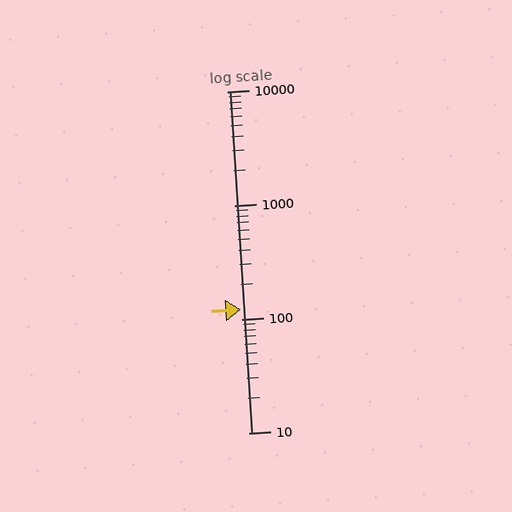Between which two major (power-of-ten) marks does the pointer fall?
The pointer is between 100 and 1000.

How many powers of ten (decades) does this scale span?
The scale spans 3 decades, from 10 to 10000.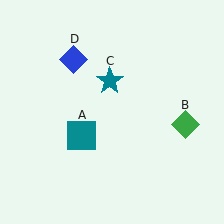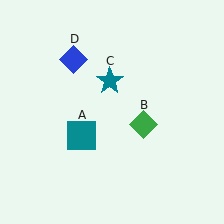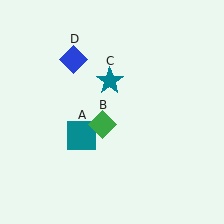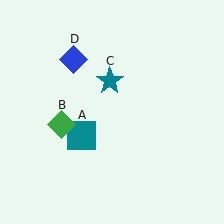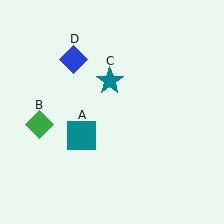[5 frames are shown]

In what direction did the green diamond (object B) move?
The green diamond (object B) moved left.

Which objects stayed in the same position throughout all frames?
Teal square (object A) and teal star (object C) and blue diamond (object D) remained stationary.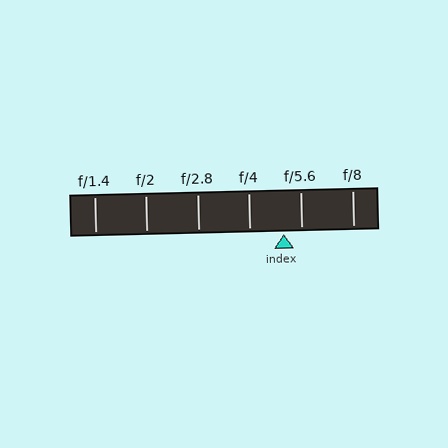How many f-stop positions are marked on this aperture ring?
There are 6 f-stop positions marked.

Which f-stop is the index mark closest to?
The index mark is closest to f/5.6.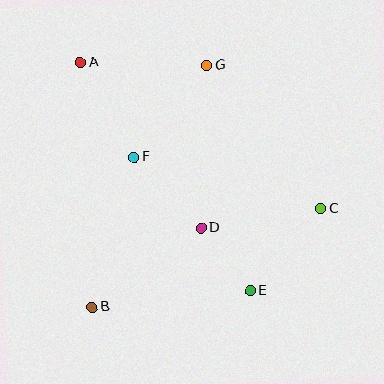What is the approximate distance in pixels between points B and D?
The distance between B and D is approximately 134 pixels.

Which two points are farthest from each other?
Points A and E are farthest from each other.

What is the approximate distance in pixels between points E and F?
The distance between E and F is approximately 177 pixels.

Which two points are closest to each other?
Points D and E are closest to each other.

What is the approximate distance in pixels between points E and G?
The distance between E and G is approximately 229 pixels.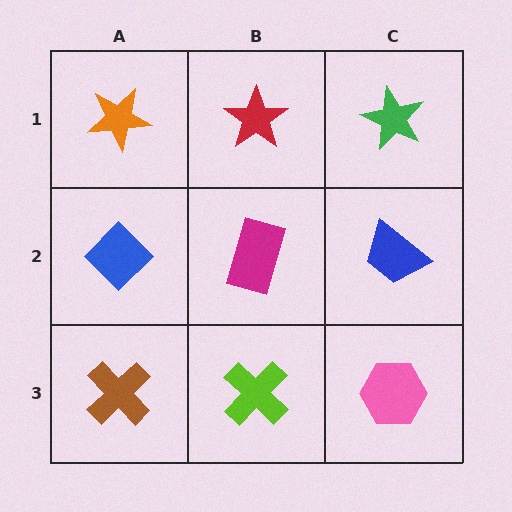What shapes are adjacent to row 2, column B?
A red star (row 1, column B), a lime cross (row 3, column B), a blue diamond (row 2, column A), a blue trapezoid (row 2, column C).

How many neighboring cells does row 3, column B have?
3.